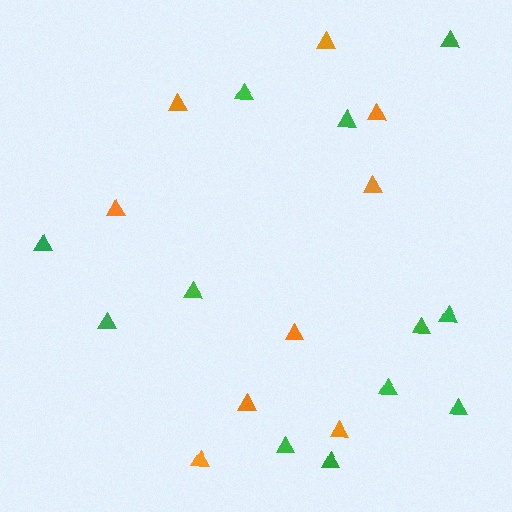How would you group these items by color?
There are 2 groups: one group of green triangles (12) and one group of orange triangles (9).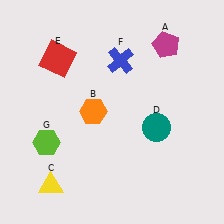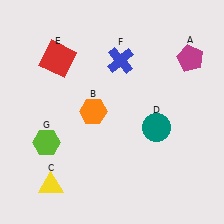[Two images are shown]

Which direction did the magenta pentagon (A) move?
The magenta pentagon (A) moved right.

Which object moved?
The magenta pentagon (A) moved right.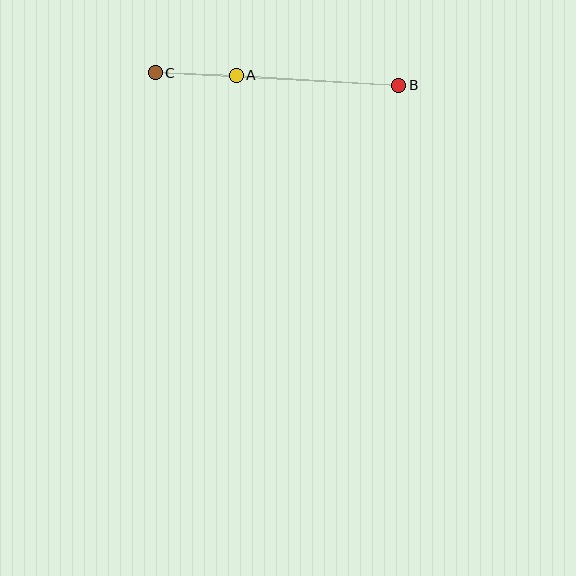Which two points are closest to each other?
Points A and C are closest to each other.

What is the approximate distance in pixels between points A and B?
The distance between A and B is approximately 163 pixels.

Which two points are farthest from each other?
Points B and C are farthest from each other.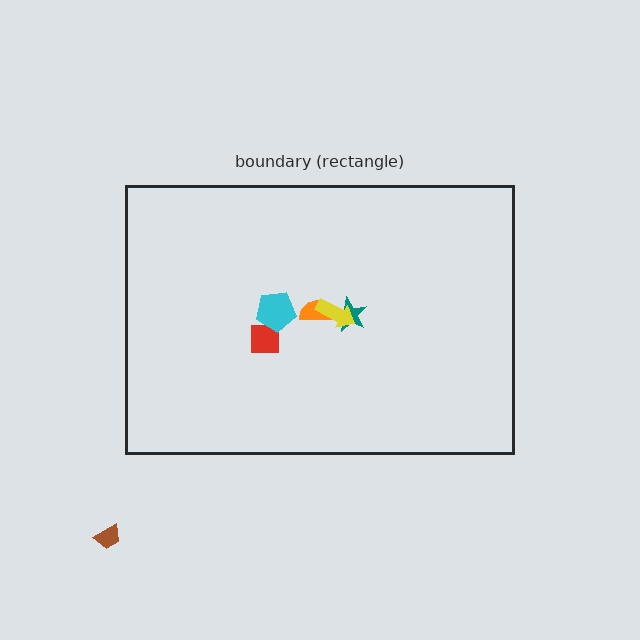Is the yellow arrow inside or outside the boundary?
Inside.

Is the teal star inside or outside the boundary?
Inside.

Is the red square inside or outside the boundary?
Inside.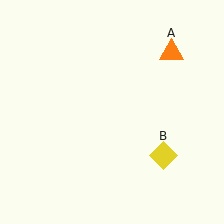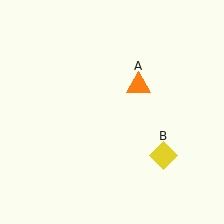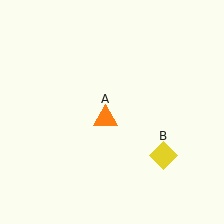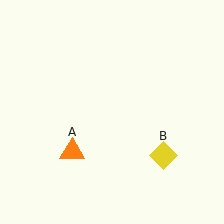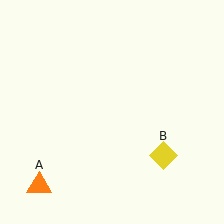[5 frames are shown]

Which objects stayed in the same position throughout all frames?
Yellow diamond (object B) remained stationary.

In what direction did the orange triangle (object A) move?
The orange triangle (object A) moved down and to the left.